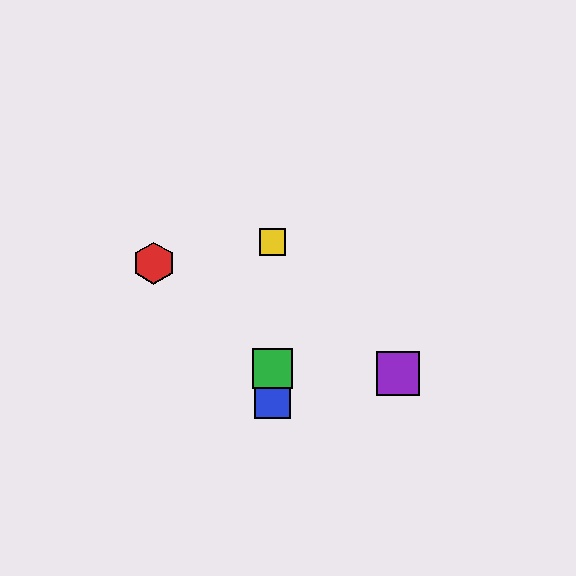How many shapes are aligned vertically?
3 shapes (the blue square, the green square, the yellow square) are aligned vertically.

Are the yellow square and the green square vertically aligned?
Yes, both are at x≈272.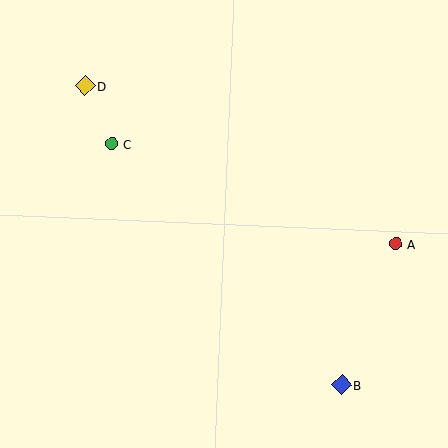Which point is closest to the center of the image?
Point C at (112, 144) is closest to the center.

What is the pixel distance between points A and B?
The distance between A and B is 151 pixels.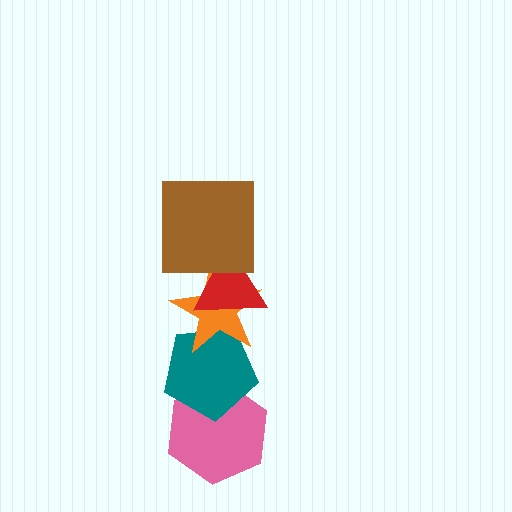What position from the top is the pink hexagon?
The pink hexagon is 5th from the top.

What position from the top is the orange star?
The orange star is 3rd from the top.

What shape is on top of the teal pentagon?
The orange star is on top of the teal pentagon.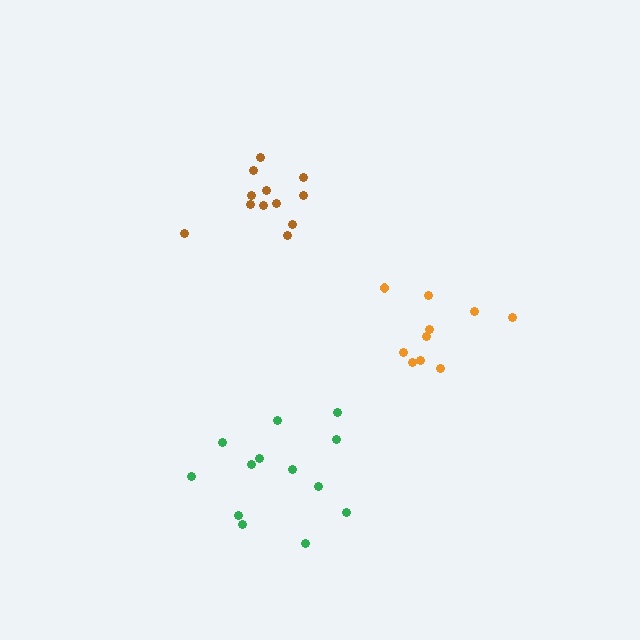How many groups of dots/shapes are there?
There are 3 groups.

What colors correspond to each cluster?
The clusters are colored: orange, brown, green.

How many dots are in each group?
Group 1: 10 dots, Group 2: 12 dots, Group 3: 13 dots (35 total).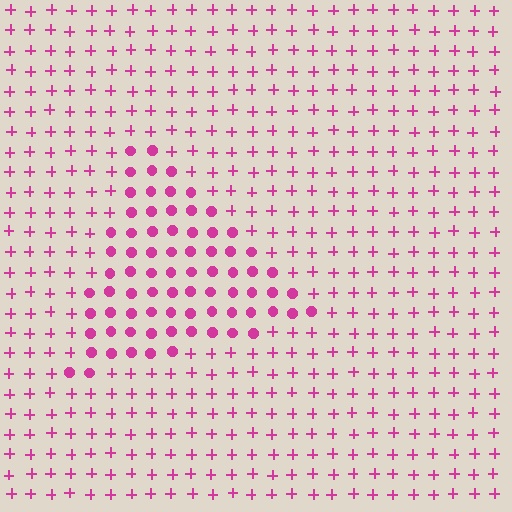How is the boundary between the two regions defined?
The boundary is defined by a change in element shape: circles inside vs. plus signs outside. All elements share the same color and spacing.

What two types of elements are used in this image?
The image uses circles inside the triangle region and plus signs outside it.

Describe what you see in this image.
The image is filled with small magenta elements arranged in a uniform grid. A triangle-shaped region contains circles, while the surrounding area contains plus signs. The boundary is defined purely by the change in element shape.